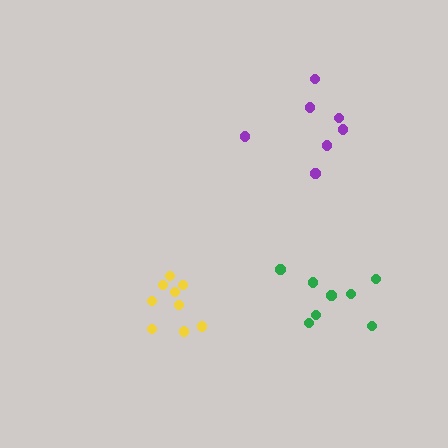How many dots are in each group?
Group 1: 8 dots, Group 2: 7 dots, Group 3: 9 dots (24 total).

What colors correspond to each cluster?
The clusters are colored: green, purple, yellow.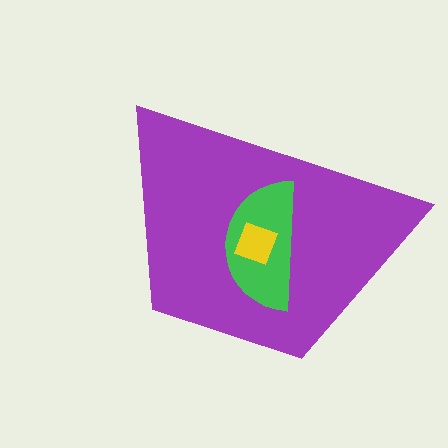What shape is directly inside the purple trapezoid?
The green semicircle.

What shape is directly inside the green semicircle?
The yellow square.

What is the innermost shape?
The yellow square.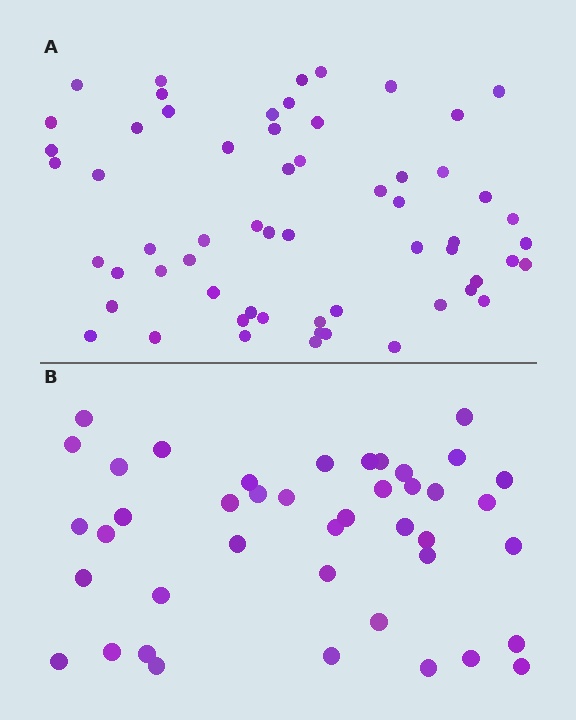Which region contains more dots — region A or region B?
Region A (the top region) has more dots.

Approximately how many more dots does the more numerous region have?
Region A has approximately 20 more dots than region B.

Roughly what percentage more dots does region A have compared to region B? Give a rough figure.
About 45% more.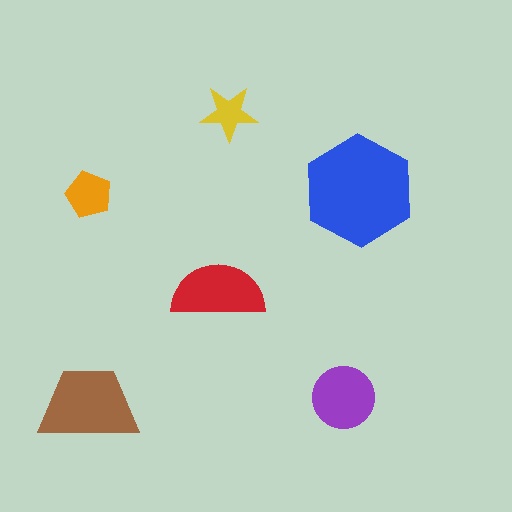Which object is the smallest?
The yellow star.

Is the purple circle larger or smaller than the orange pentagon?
Larger.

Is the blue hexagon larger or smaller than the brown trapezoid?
Larger.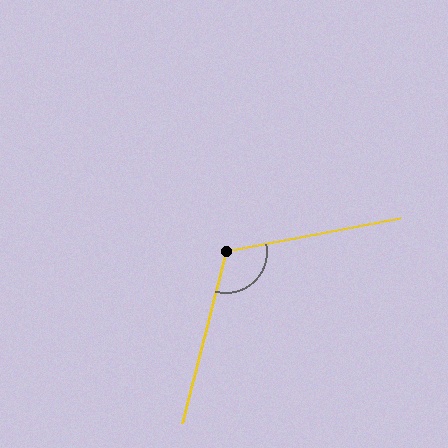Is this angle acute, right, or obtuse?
It is obtuse.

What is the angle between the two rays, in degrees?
Approximately 115 degrees.